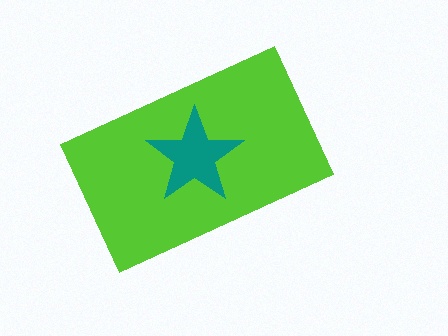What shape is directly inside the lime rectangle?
The teal star.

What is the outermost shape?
The lime rectangle.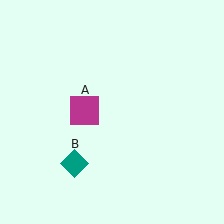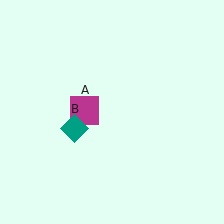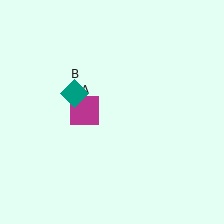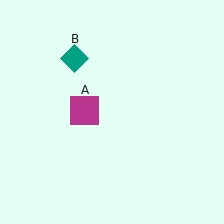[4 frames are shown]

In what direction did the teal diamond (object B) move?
The teal diamond (object B) moved up.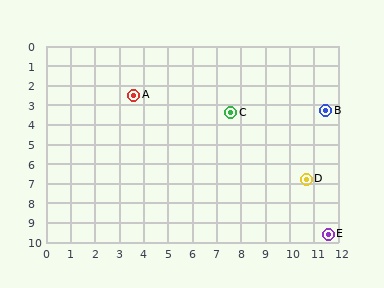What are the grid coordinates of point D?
Point D is at approximately (10.7, 6.8).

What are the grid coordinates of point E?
Point E is at approximately (11.6, 9.6).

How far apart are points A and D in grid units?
Points A and D are about 8.3 grid units apart.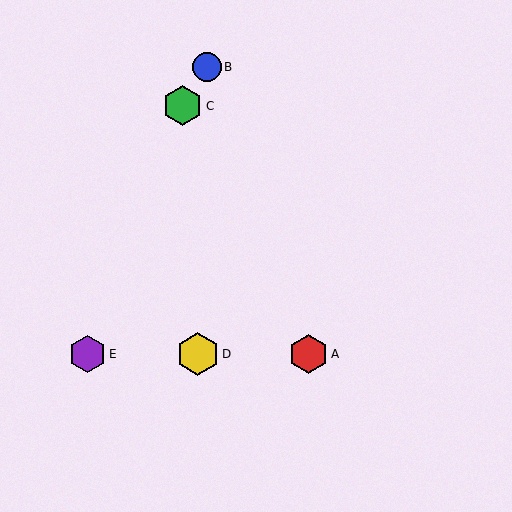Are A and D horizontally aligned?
Yes, both are at y≈354.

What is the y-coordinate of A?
Object A is at y≈354.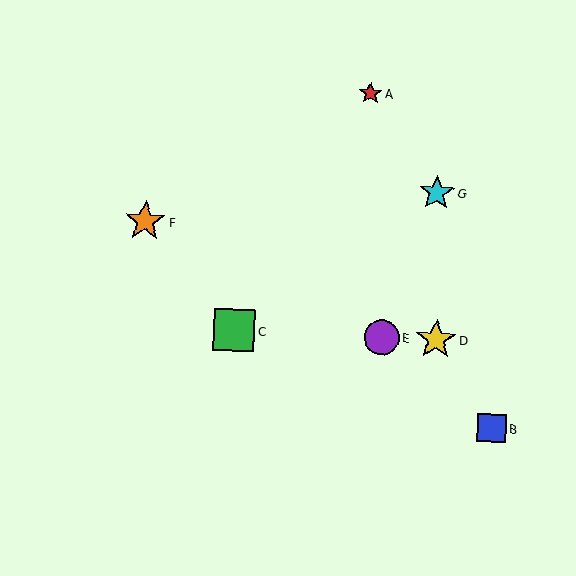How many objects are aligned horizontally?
3 objects (C, D, E) are aligned horizontally.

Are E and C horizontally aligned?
Yes, both are at y≈337.